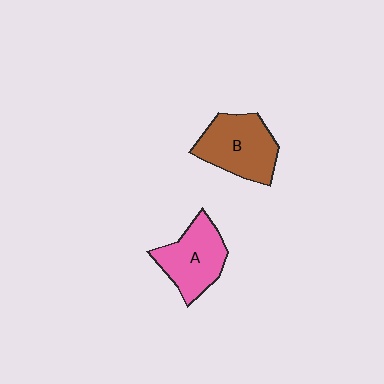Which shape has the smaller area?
Shape A (pink).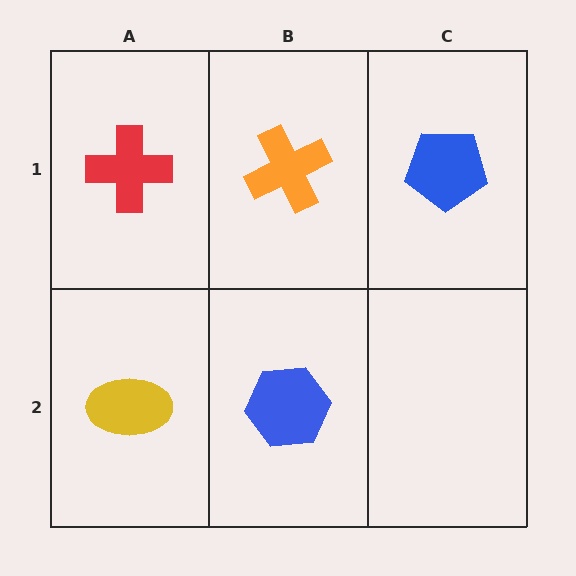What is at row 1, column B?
An orange cross.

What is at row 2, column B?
A blue hexagon.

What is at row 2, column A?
A yellow ellipse.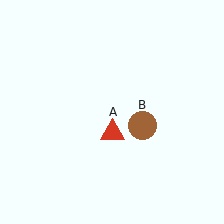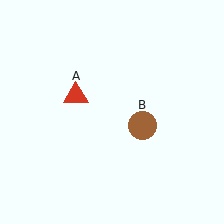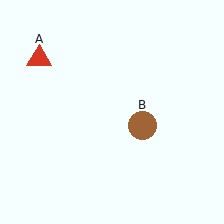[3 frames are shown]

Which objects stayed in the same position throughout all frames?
Brown circle (object B) remained stationary.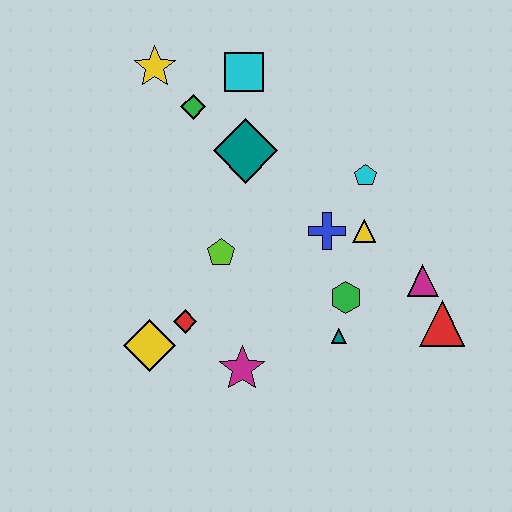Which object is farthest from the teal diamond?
The red triangle is farthest from the teal diamond.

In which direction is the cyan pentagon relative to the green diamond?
The cyan pentagon is to the right of the green diamond.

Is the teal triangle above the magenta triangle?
No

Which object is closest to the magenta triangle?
The red triangle is closest to the magenta triangle.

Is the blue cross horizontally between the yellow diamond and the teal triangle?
Yes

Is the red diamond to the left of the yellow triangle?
Yes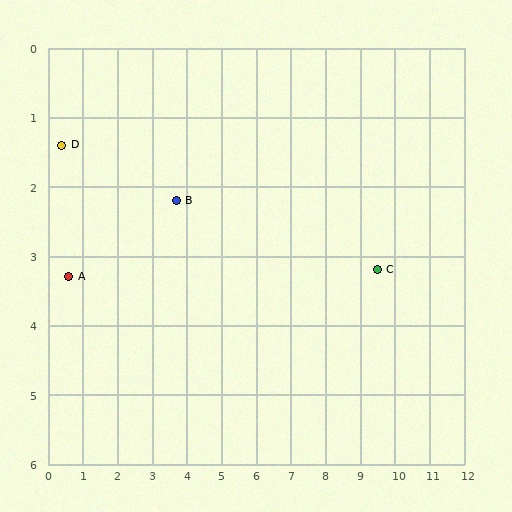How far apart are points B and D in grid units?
Points B and D are about 3.4 grid units apart.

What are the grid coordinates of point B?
Point B is at approximately (3.7, 2.2).